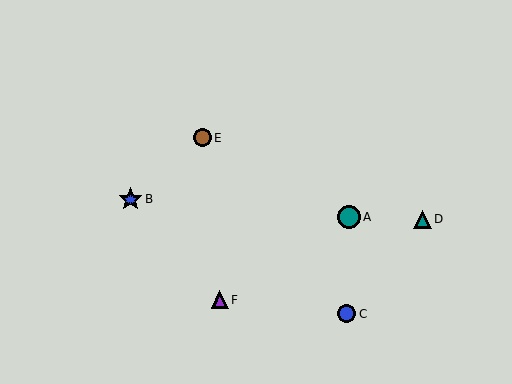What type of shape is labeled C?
Shape C is a blue circle.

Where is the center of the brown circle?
The center of the brown circle is at (202, 138).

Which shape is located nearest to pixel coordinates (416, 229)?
The teal triangle (labeled D) at (423, 219) is nearest to that location.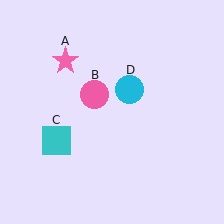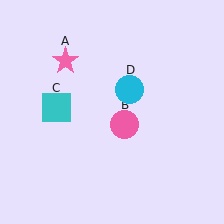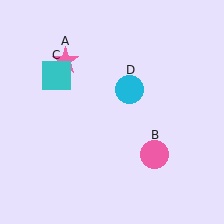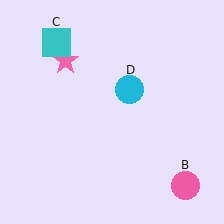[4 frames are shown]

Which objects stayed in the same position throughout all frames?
Pink star (object A) and cyan circle (object D) remained stationary.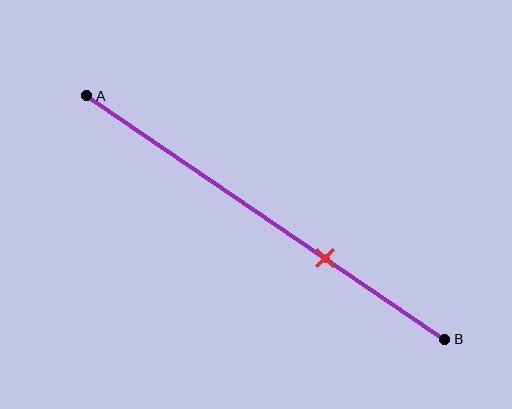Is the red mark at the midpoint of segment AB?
No, the mark is at about 65% from A, not at the 50% midpoint.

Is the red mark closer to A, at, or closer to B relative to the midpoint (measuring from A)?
The red mark is closer to point B than the midpoint of segment AB.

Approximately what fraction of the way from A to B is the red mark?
The red mark is approximately 65% of the way from A to B.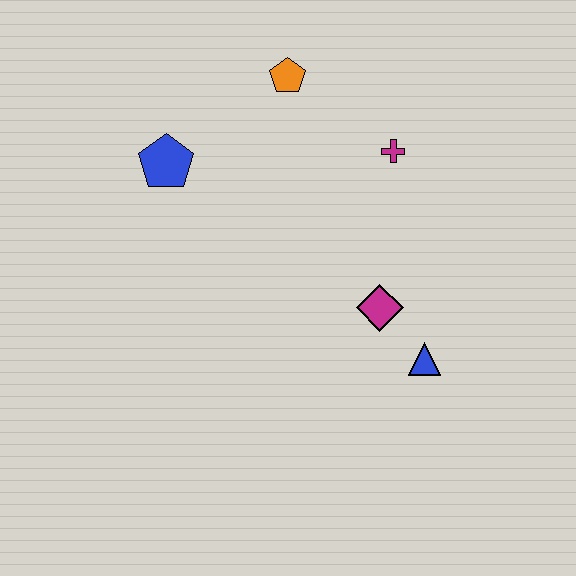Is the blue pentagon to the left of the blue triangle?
Yes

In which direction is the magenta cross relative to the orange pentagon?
The magenta cross is to the right of the orange pentagon.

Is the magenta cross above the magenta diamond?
Yes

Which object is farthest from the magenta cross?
The blue pentagon is farthest from the magenta cross.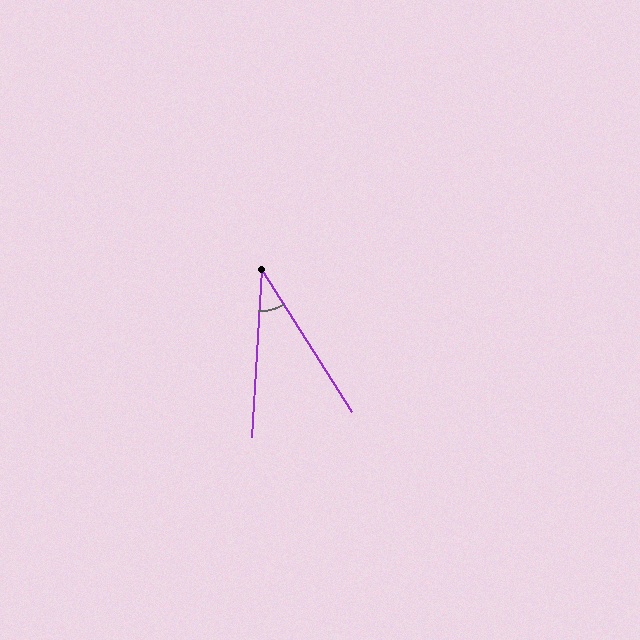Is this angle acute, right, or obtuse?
It is acute.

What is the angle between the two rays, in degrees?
Approximately 36 degrees.